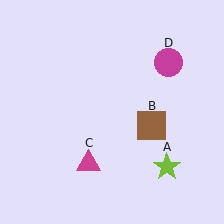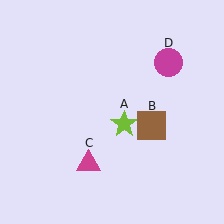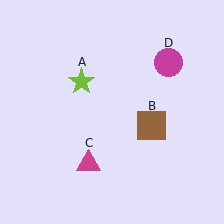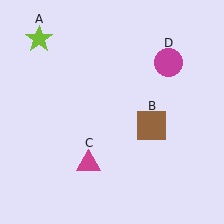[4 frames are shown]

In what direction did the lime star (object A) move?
The lime star (object A) moved up and to the left.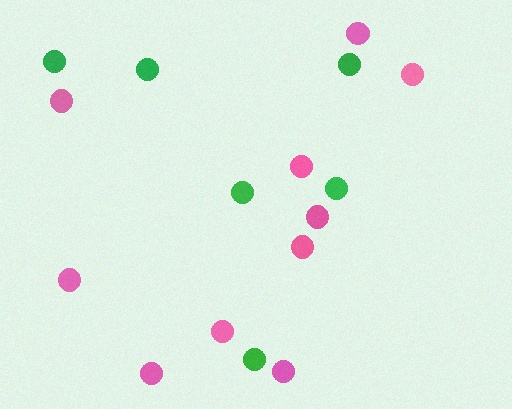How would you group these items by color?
There are 2 groups: one group of green circles (6) and one group of pink circles (10).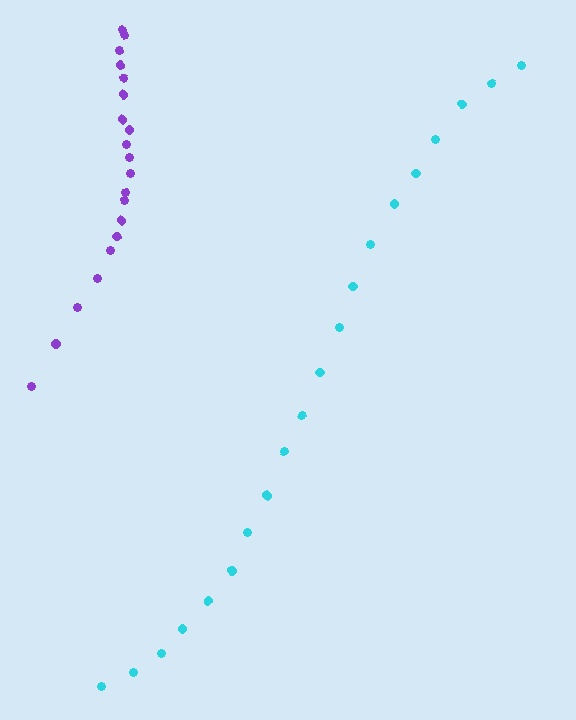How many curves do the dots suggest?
There are 2 distinct paths.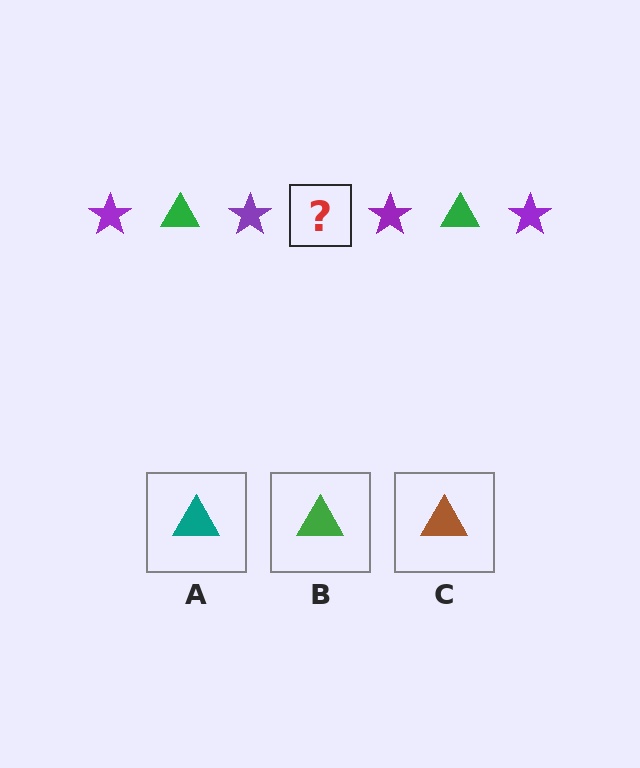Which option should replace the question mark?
Option B.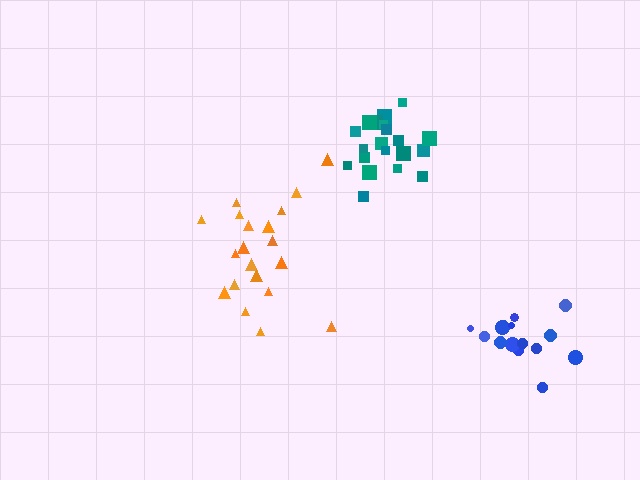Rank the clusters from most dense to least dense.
teal, blue, orange.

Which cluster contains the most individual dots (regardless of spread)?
Teal (22).